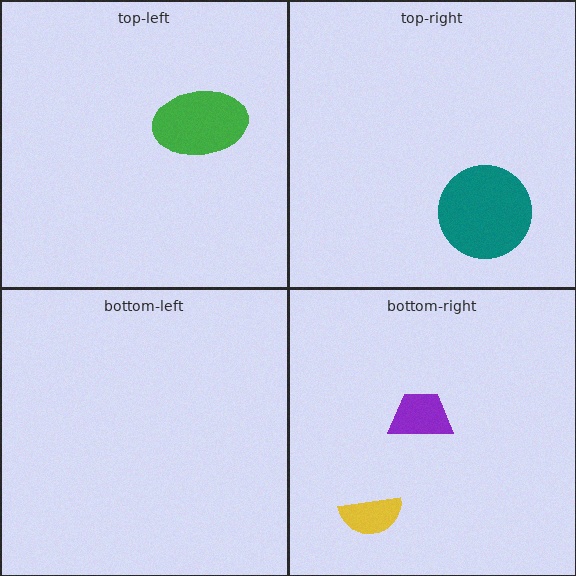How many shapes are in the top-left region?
1.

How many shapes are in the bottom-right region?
2.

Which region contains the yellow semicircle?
The bottom-right region.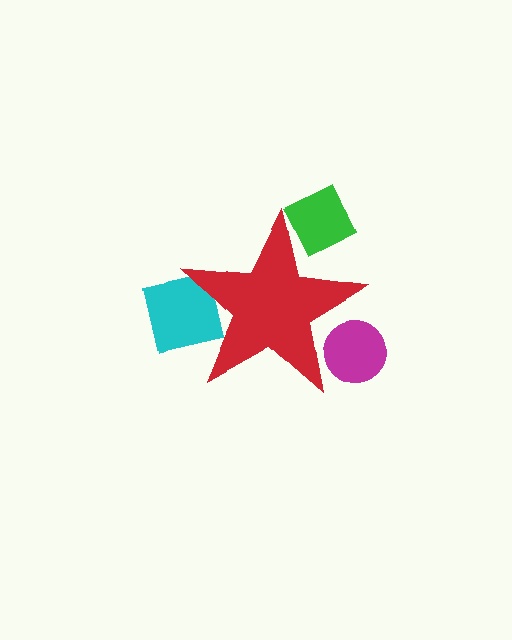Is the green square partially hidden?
Yes, the green square is partially hidden behind the red star.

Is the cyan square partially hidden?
Yes, the cyan square is partially hidden behind the red star.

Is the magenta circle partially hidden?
Yes, the magenta circle is partially hidden behind the red star.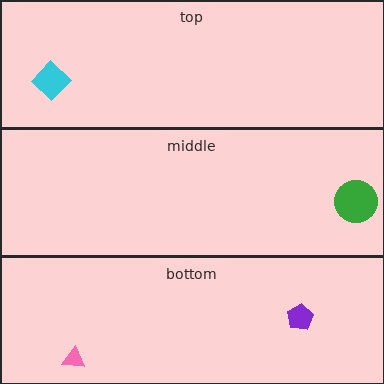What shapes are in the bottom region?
The purple pentagon, the pink triangle.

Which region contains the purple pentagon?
The bottom region.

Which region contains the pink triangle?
The bottom region.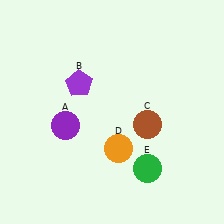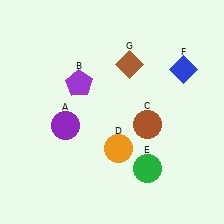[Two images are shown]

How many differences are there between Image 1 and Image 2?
There are 2 differences between the two images.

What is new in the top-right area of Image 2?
A brown diamond (G) was added in the top-right area of Image 2.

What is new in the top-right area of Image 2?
A blue diamond (F) was added in the top-right area of Image 2.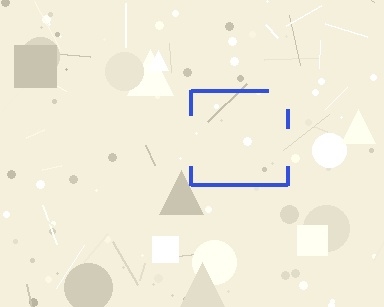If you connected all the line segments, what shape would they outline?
They would outline a square.